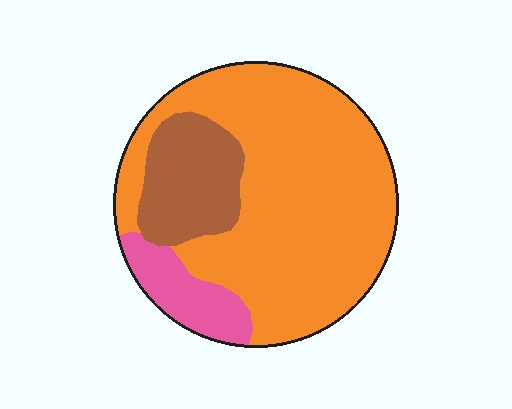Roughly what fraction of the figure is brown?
Brown covers 18% of the figure.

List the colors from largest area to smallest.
From largest to smallest: orange, brown, pink.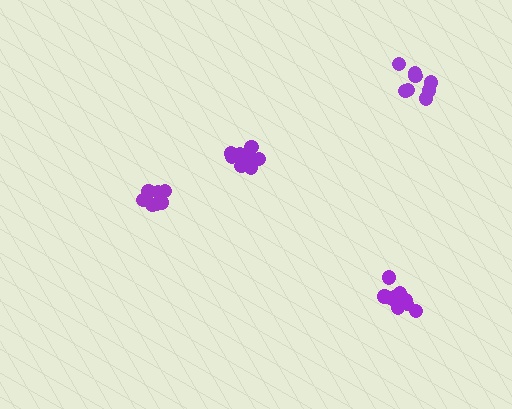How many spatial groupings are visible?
There are 4 spatial groupings.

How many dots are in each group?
Group 1: 10 dots, Group 2: 11 dots, Group 3: 8 dots, Group 4: 7 dots (36 total).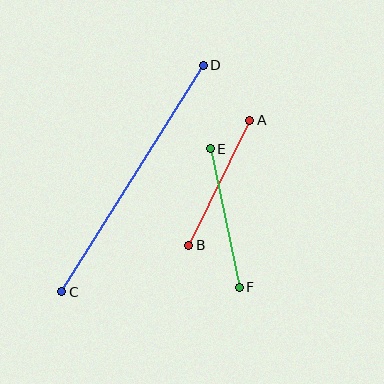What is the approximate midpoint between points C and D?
The midpoint is at approximately (132, 179) pixels.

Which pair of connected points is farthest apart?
Points C and D are farthest apart.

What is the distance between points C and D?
The distance is approximately 267 pixels.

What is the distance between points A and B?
The distance is approximately 139 pixels.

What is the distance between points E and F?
The distance is approximately 142 pixels.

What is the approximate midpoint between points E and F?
The midpoint is at approximately (225, 218) pixels.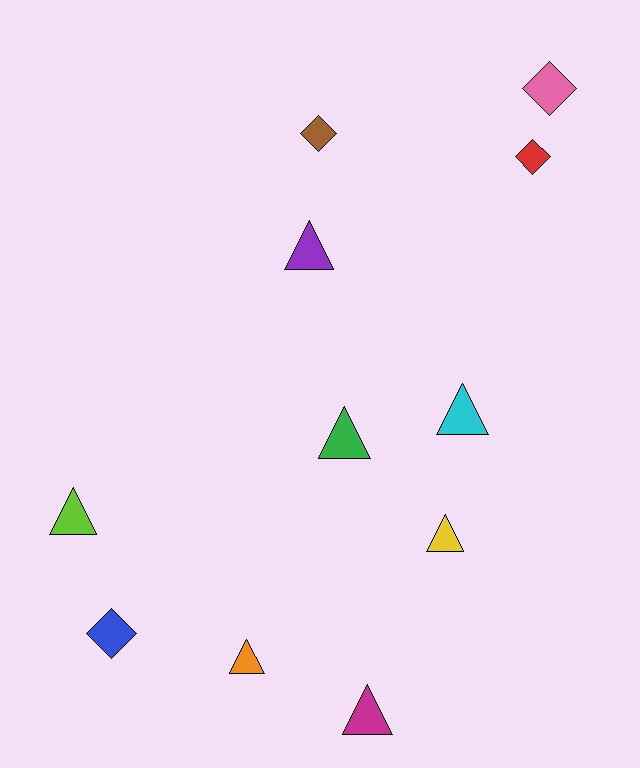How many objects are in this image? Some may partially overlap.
There are 11 objects.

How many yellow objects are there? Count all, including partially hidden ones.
There is 1 yellow object.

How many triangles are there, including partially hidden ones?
There are 7 triangles.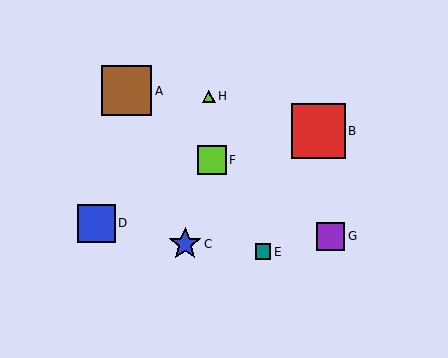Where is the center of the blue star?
The center of the blue star is at (185, 244).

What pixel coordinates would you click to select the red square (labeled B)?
Click at (318, 131) to select the red square B.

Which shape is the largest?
The red square (labeled B) is the largest.